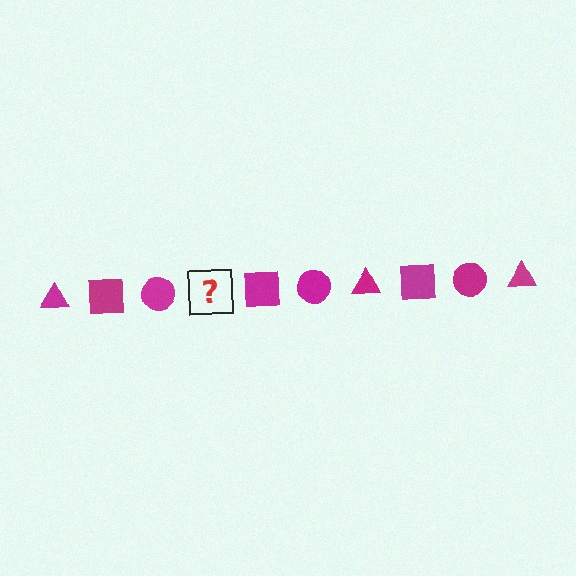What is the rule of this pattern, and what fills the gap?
The rule is that the pattern cycles through triangle, square, circle shapes in magenta. The gap should be filled with a magenta triangle.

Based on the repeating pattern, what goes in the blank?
The blank should be a magenta triangle.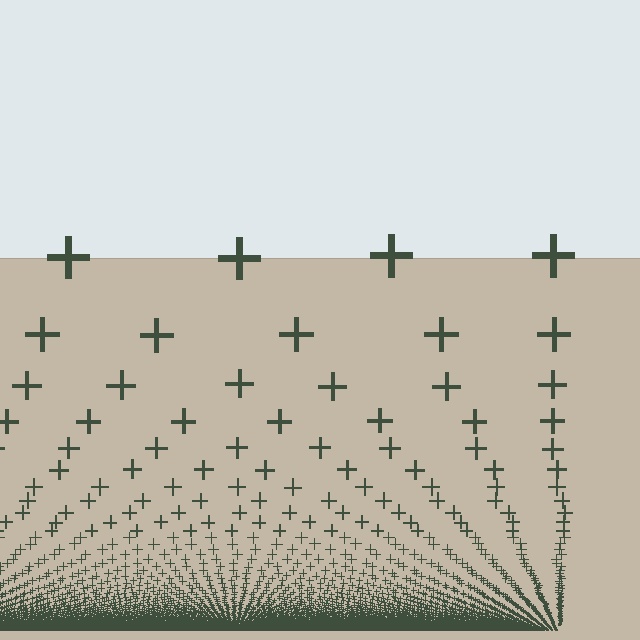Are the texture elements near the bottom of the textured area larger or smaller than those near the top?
Smaller. The gradient is inverted — elements near the bottom are smaller and denser.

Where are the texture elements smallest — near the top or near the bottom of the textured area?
Near the bottom.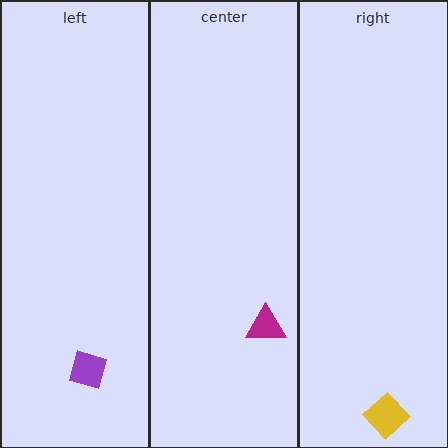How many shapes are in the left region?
1.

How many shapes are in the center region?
1.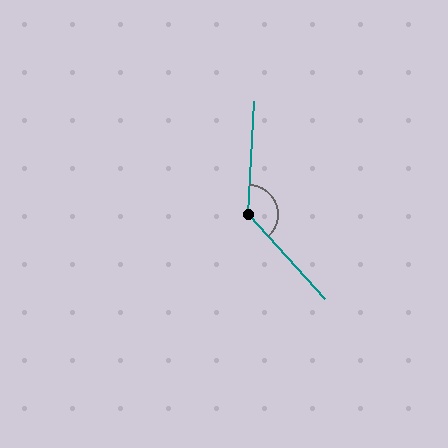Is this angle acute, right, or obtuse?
It is obtuse.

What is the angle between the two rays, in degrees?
Approximately 135 degrees.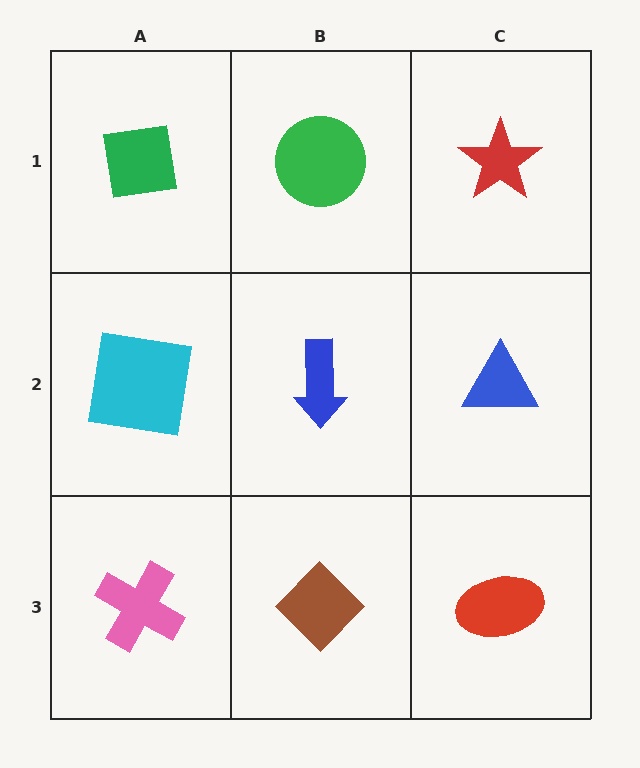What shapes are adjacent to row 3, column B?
A blue arrow (row 2, column B), a pink cross (row 3, column A), a red ellipse (row 3, column C).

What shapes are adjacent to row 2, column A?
A green square (row 1, column A), a pink cross (row 3, column A), a blue arrow (row 2, column B).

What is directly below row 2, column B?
A brown diamond.